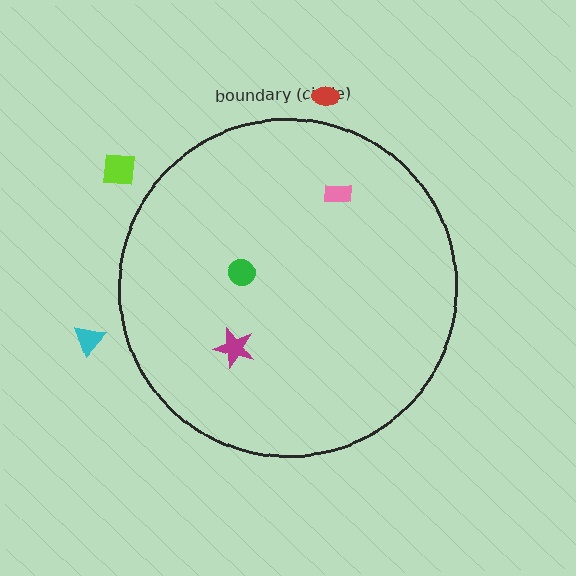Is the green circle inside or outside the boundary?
Inside.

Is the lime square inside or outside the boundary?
Outside.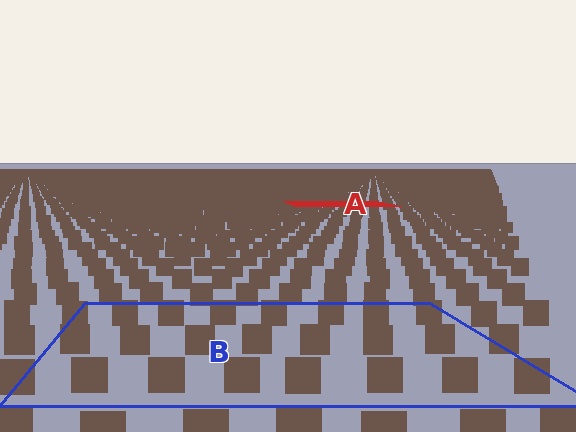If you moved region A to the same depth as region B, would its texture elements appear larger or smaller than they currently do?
They would appear larger. At a closer depth, the same texture elements are projected at a bigger on-screen size.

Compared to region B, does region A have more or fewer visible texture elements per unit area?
Region A has more texture elements per unit area — they are packed more densely because it is farther away.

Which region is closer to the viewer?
Region B is closer. The texture elements there are larger and more spread out.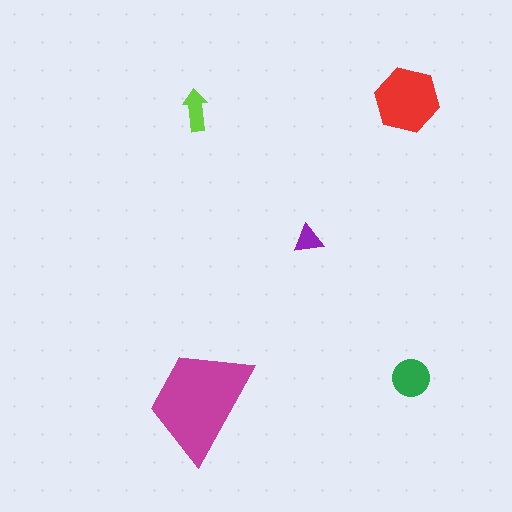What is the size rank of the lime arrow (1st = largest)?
4th.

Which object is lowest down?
The magenta trapezoid is bottommost.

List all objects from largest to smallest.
The magenta trapezoid, the red hexagon, the green circle, the lime arrow, the purple triangle.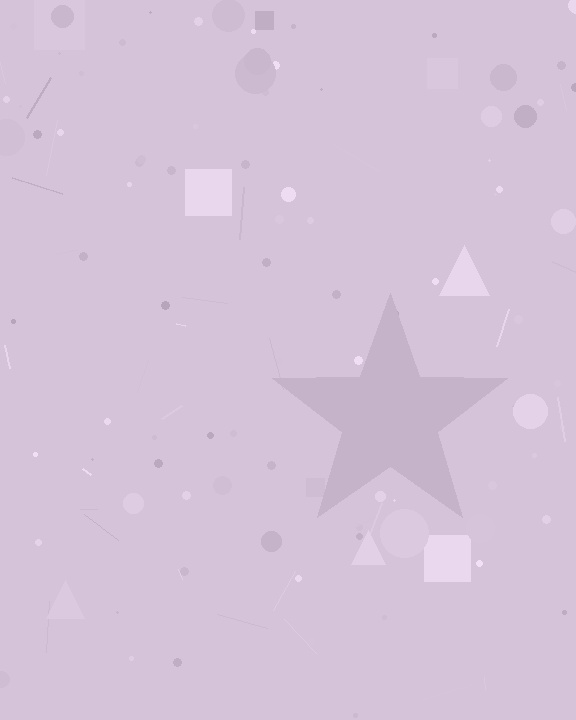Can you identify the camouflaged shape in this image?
The camouflaged shape is a star.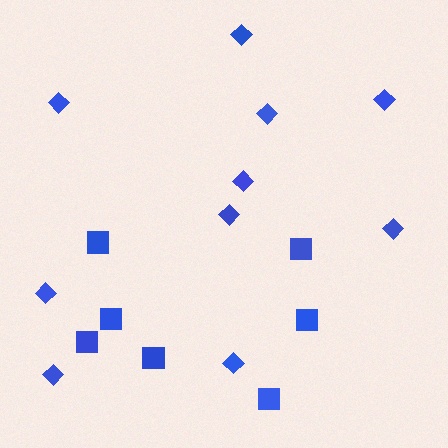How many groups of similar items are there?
There are 2 groups: one group of diamonds (10) and one group of squares (7).